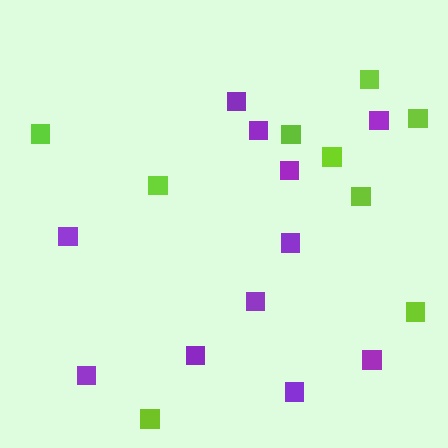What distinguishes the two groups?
There are 2 groups: one group of purple squares (11) and one group of lime squares (9).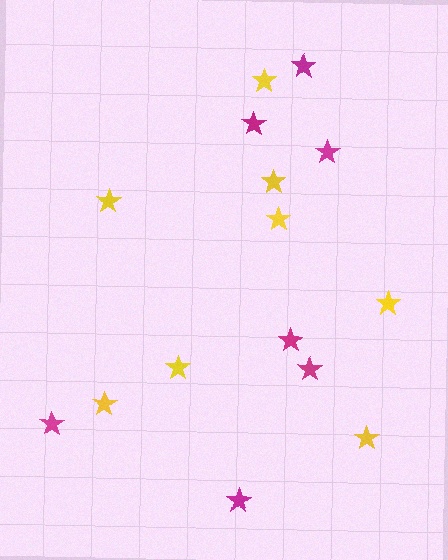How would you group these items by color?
There are 2 groups: one group of yellow stars (8) and one group of magenta stars (7).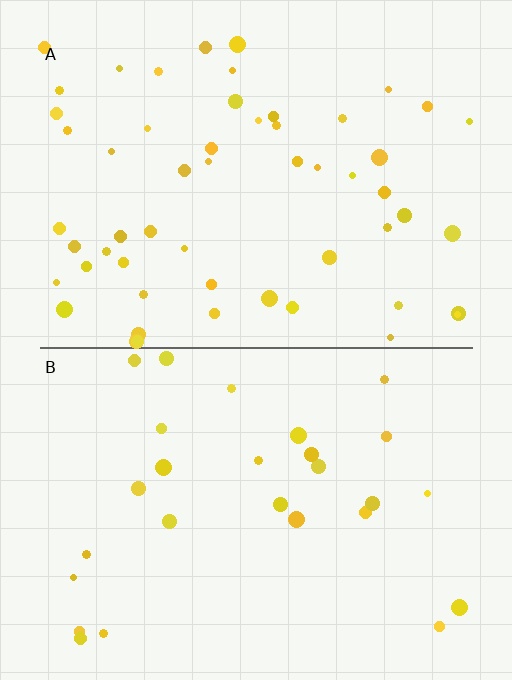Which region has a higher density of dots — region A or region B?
A (the top).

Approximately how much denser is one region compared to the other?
Approximately 2.0× — region A over region B.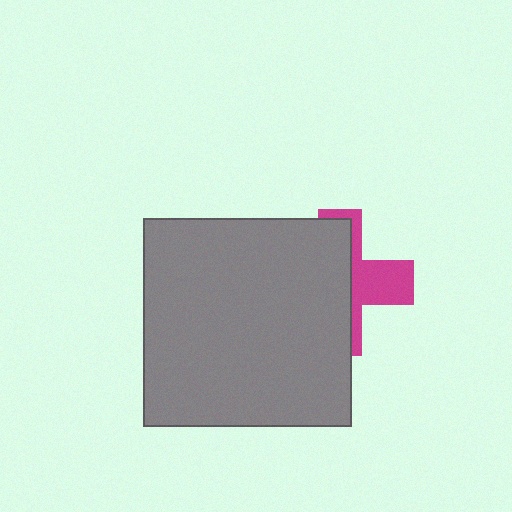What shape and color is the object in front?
The object in front is a gray square.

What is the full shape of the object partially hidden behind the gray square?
The partially hidden object is a magenta cross.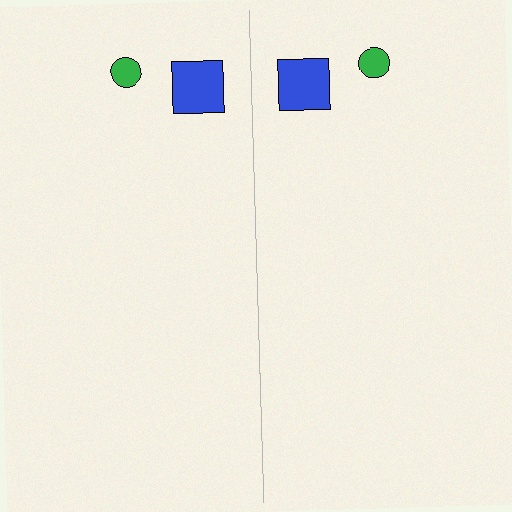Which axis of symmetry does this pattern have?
The pattern has a vertical axis of symmetry running through the center of the image.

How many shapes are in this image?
There are 4 shapes in this image.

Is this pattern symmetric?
Yes, this pattern has bilateral (reflection) symmetry.